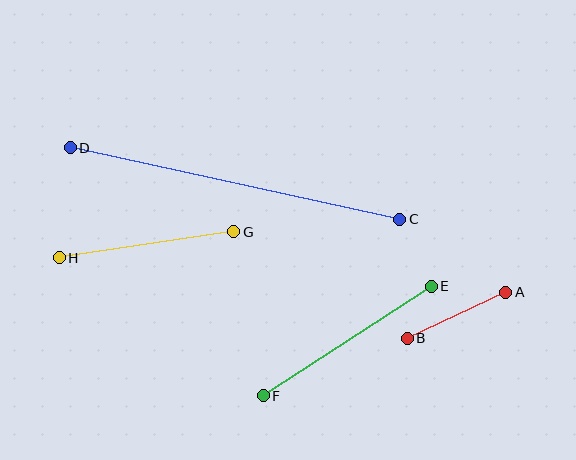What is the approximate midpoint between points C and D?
The midpoint is at approximately (235, 183) pixels.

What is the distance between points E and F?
The distance is approximately 200 pixels.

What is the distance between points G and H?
The distance is approximately 176 pixels.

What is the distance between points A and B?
The distance is approximately 109 pixels.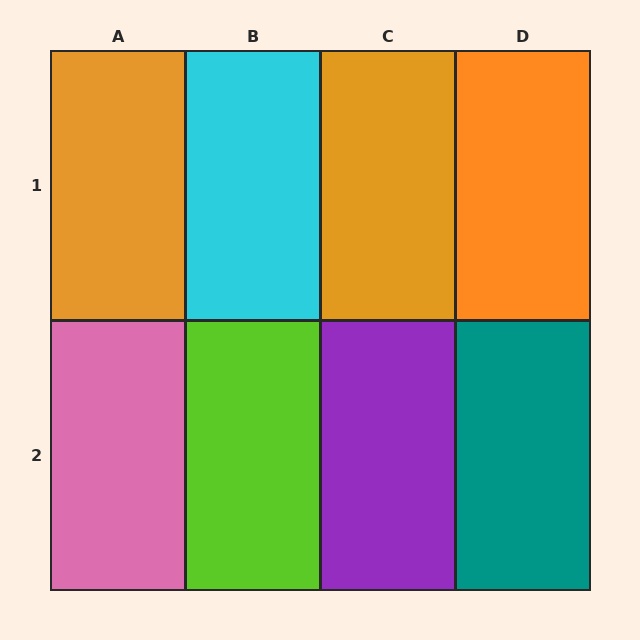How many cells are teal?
1 cell is teal.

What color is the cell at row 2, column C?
Purple.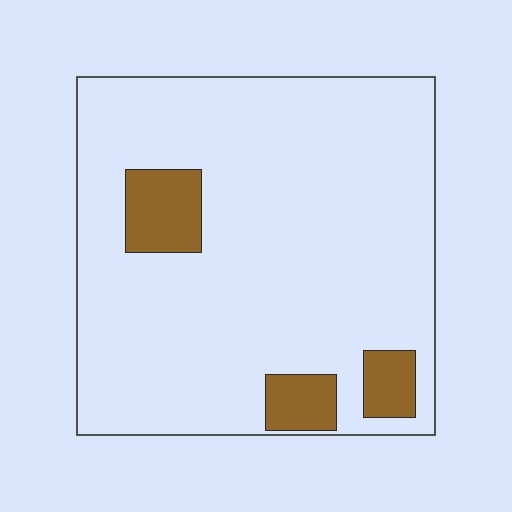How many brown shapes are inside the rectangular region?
3.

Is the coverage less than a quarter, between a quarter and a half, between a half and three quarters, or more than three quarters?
Less than a quarter.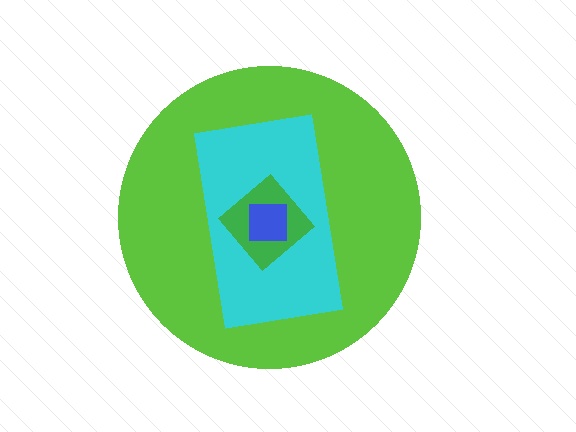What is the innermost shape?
The blue square.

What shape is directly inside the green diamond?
The blue square.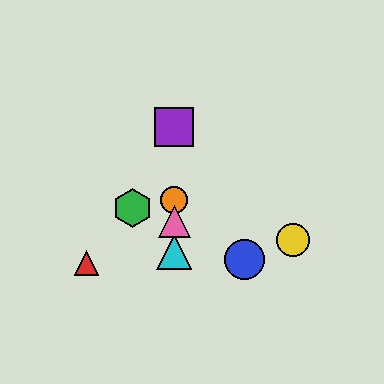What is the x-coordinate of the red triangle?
The red triangle is at x≈86.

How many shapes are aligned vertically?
4 shapes (the purple square, the orange circle, the cyan triangle, the pink triangle) are aligned vertically.